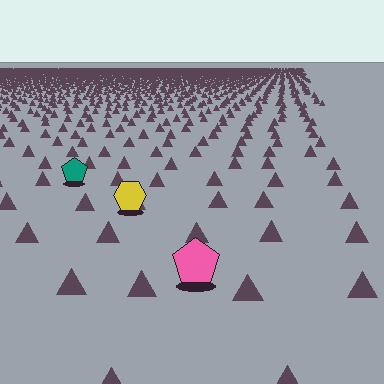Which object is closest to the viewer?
The pink pentagon is closest. The texture marks near it are larger and more spread out.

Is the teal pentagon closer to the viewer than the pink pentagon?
No. The pink pentagon is closer — you can tell from the texture gradient: the ground texture is coarser near it.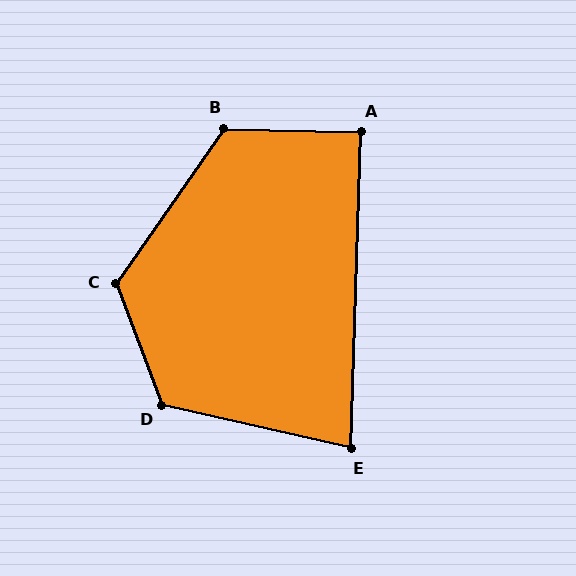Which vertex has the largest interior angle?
C, at approximately 125 degrees.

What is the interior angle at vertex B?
Approximately 123 degrees (obtuse).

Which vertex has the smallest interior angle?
E, at approximately 79 degrees.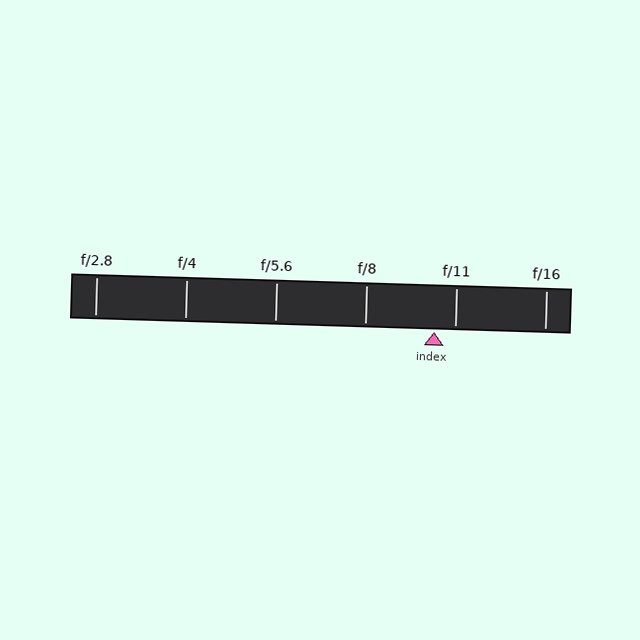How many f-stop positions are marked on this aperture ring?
There are 6 f-stop positions marked.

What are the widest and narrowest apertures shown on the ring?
The widest aperture shown is f/2.8 and the narrowest is f/16.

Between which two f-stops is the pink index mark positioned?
The index mark is between f/8 and f/11.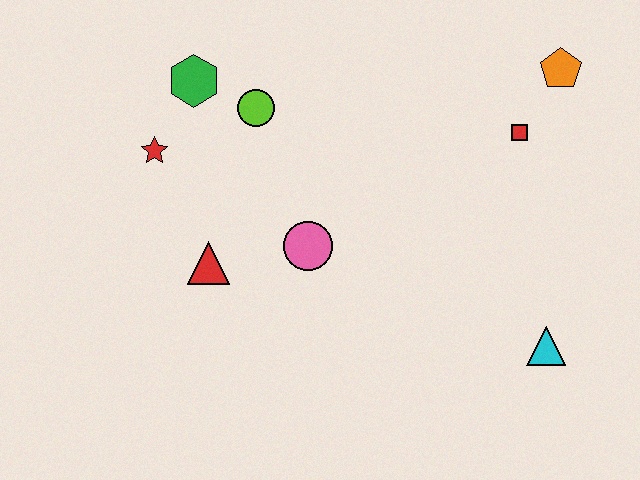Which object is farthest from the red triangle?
The orange pentagon is farthest from the red triangle.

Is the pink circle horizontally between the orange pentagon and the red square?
No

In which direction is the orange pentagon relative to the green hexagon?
The orange pentagon is to the right of the green hexagon.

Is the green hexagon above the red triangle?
Yes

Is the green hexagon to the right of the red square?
No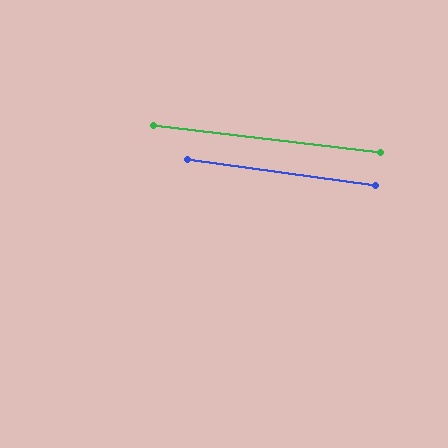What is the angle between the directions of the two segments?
Approximately 1 degree.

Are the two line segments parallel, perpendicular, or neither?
Parallel — their directions differ by only 0.8°.